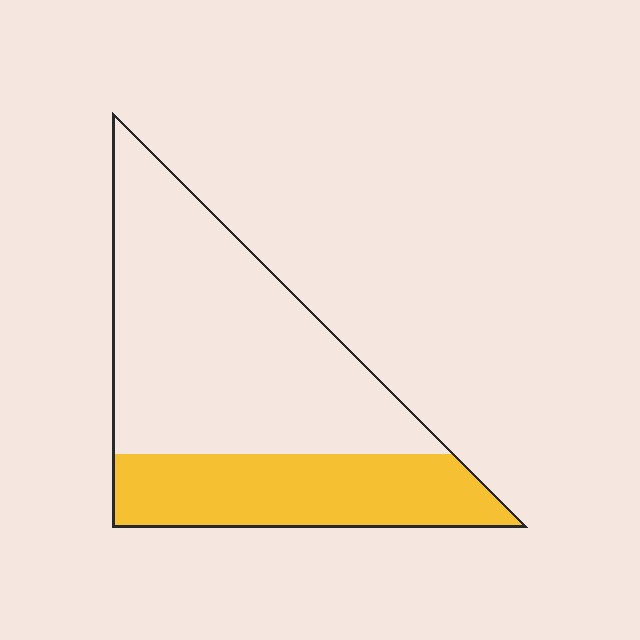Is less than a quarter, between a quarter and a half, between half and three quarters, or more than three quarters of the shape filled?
Between a quarter and a half.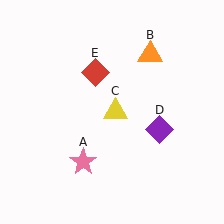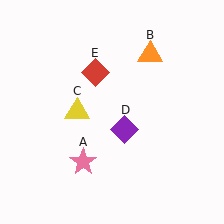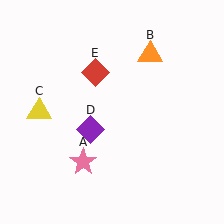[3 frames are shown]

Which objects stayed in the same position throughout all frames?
Pink star (object A) and orange triangle (object B) and red diamond (object E) remained stationary.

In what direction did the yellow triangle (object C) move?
The yellow triangle (object C) moved left.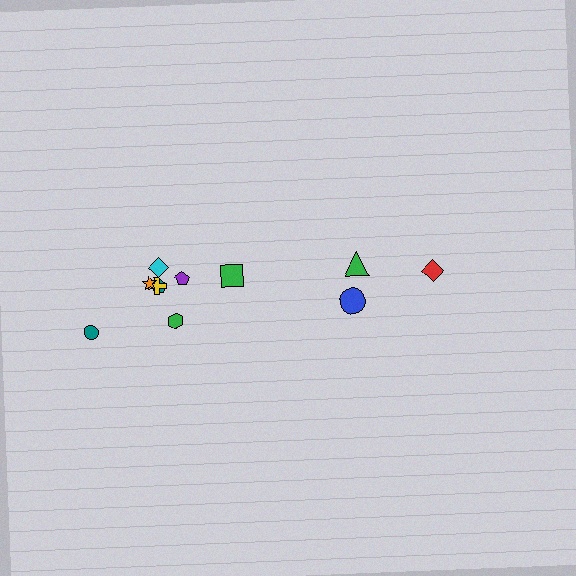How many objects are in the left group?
There are 8 objects.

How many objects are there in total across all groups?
There are 11 objects.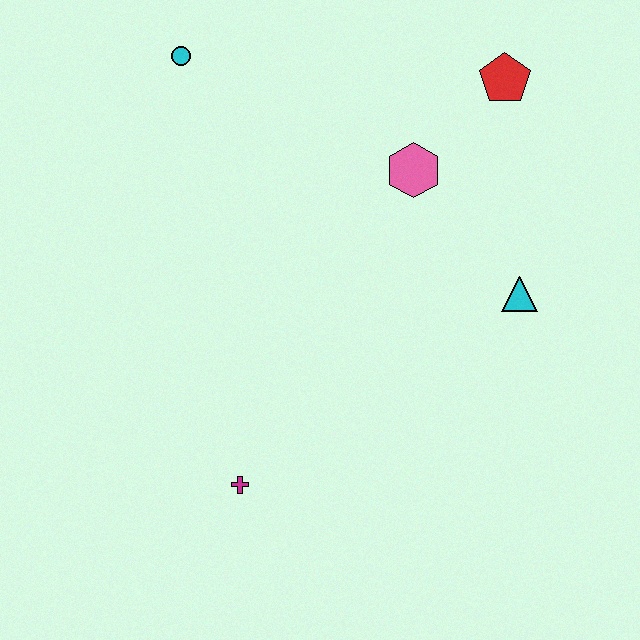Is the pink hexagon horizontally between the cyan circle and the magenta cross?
No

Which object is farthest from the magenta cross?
The red pentagon is farthest from the magenta cross.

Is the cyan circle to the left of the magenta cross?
Yes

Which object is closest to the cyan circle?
The pink hexagon is closest to the cyan circle.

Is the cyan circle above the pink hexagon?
Yes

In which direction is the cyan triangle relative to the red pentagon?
The cyan triangle is below the red pentagon.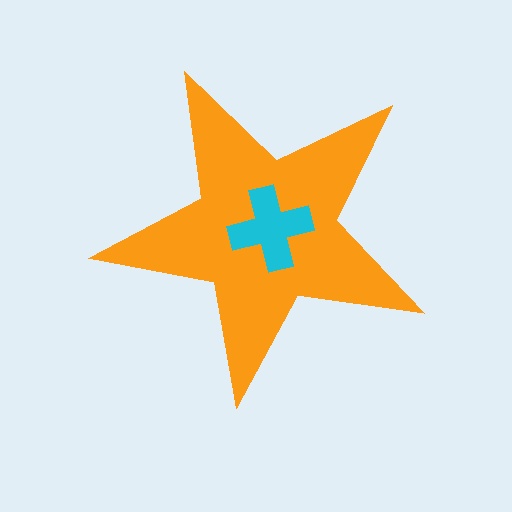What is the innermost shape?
The cyan cross.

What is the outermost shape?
The orange star.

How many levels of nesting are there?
2.